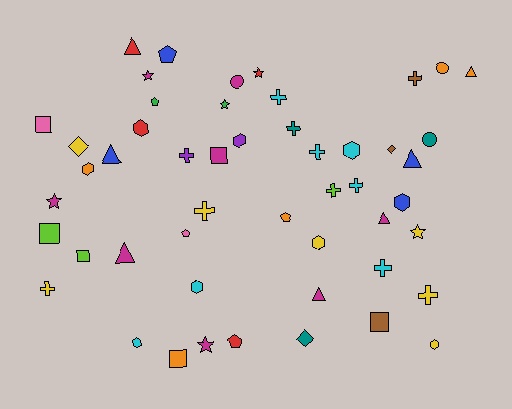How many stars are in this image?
There are 6 stars.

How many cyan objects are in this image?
There are 7 cyan objects.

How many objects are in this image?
There are 50 objects.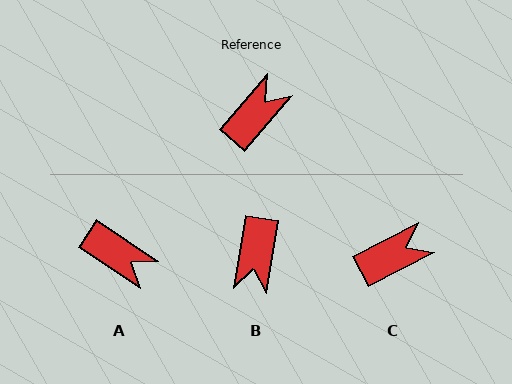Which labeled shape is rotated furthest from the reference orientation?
B, about 149 degrees away.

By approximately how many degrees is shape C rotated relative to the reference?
Approximately 22 degrees clockwise.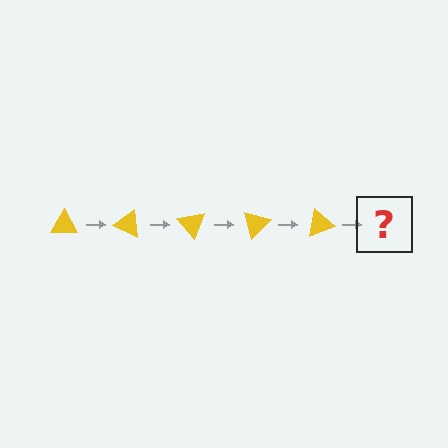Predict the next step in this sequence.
The next step is a yellow triangle rotated 125 degrees.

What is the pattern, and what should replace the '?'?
The pattern is that the triangle rotates 25 degrees each step. The '?' should be a yellow triangle rotated 125 degrees.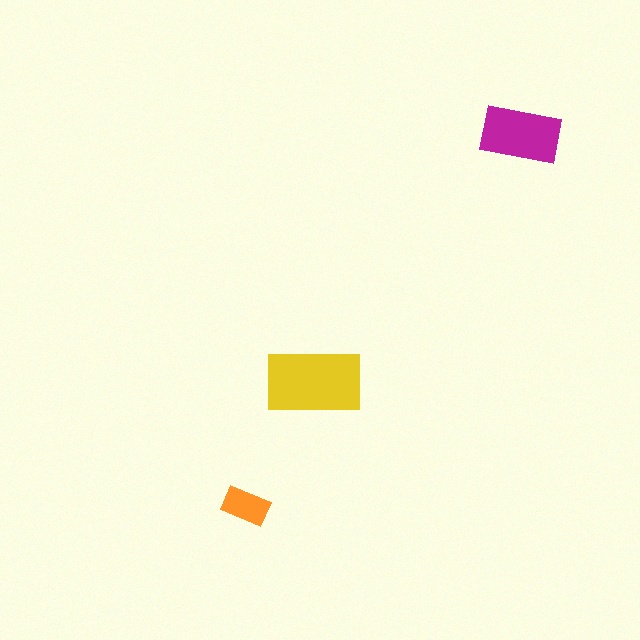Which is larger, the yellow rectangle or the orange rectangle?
The yellow one.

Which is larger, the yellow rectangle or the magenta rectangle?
The yellow one.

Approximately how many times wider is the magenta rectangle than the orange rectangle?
About 1.5 times wider.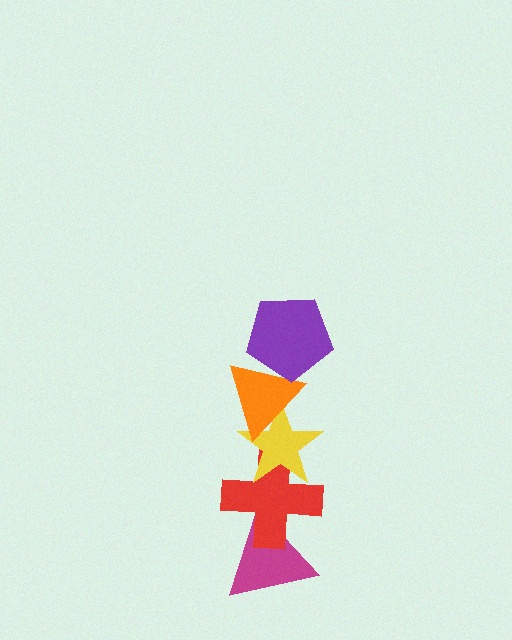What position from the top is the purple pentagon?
The purple pentagon is 1st from the top.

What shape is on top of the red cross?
The yellow star is on top of the red cross.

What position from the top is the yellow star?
The yellow star is 3rd from the top.